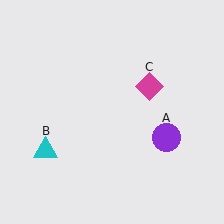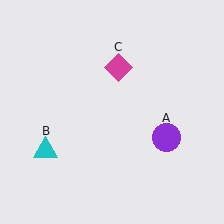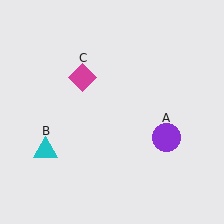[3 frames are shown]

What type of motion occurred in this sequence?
The magenta diamond (object C) rotated counterclockwise around the center of the scene.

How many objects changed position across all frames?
1 object changed position: magenta diamond (object C).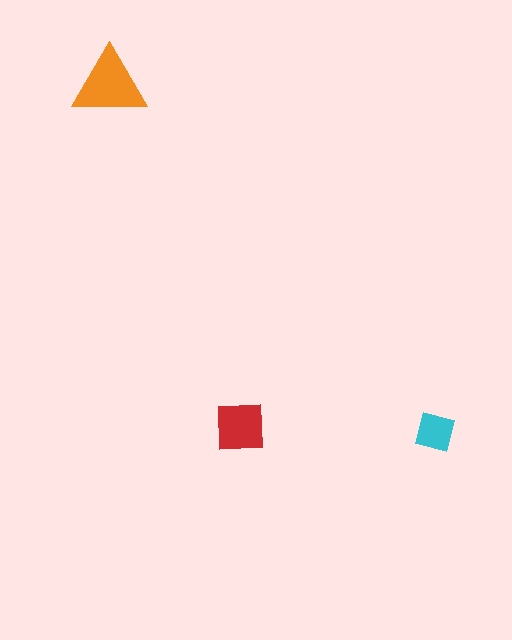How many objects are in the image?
There are 3 objects in the image.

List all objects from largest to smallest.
The orange triangle, the red square, the cyan diamond.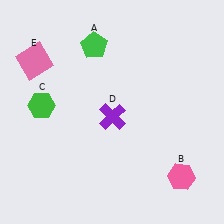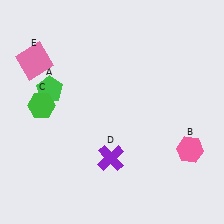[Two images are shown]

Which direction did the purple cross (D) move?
The purple cross (D) moved down.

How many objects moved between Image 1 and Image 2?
3 objects moved between the two images.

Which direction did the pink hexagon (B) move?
The pink hexagon (B) moved up.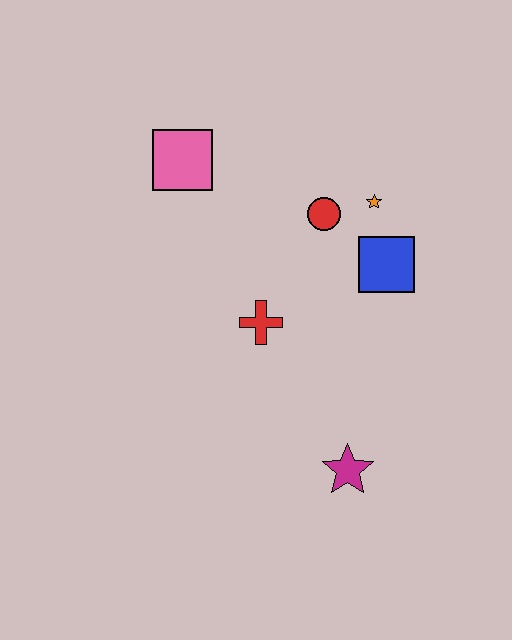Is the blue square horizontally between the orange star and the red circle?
No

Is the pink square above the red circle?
Yes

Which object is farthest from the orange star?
The magenta star is farthest from the orange star.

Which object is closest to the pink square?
The red circle is closest to the pink square.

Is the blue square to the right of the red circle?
Yes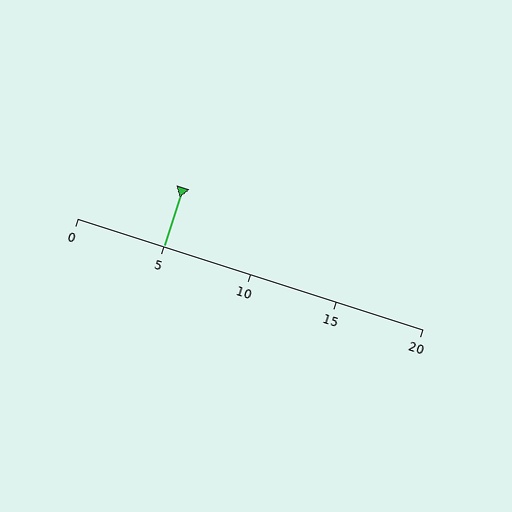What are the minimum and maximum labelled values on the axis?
The axis runs from 0 to 20.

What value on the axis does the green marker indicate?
The marker indicates approximately 5.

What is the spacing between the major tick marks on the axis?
The major ticks are spaced 5 apart.